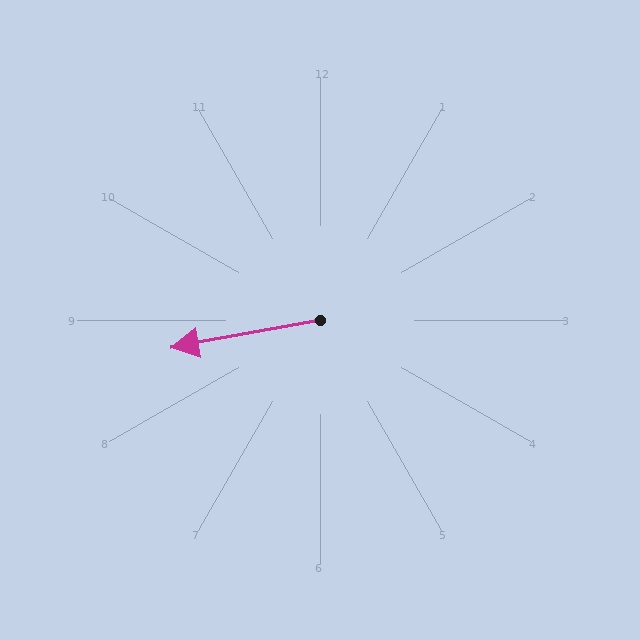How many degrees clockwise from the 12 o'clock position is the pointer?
Approximately 260 degrees.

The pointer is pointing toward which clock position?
Roughly 9 o'clock.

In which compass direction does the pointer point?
West.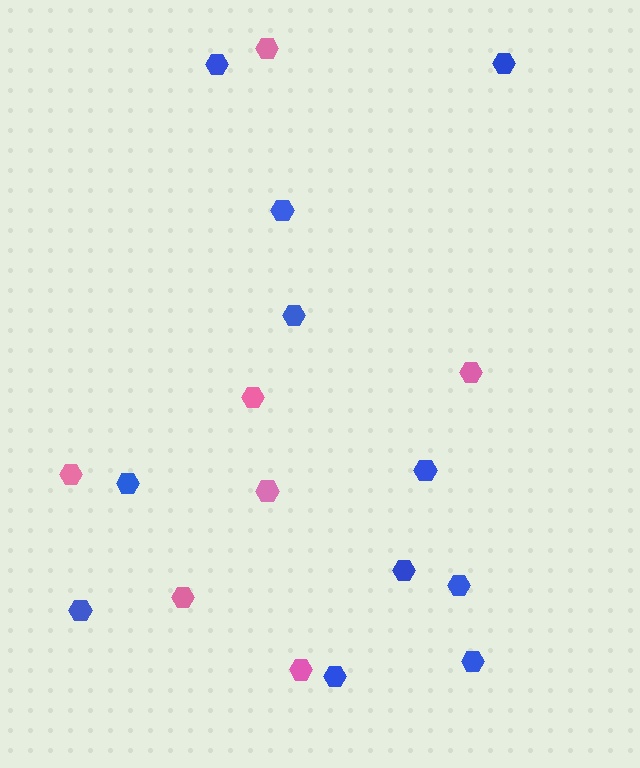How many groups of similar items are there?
There are 2 groups: one group of pink hexagons (7) and one group of blue hexagons (11).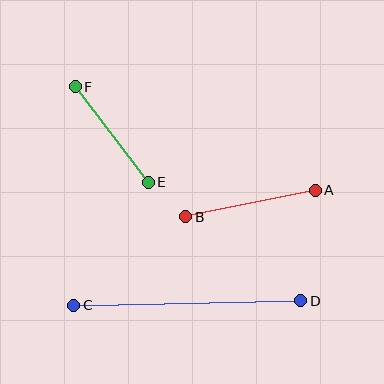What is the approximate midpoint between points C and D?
The midpoint is at approximately (187, 303) pixels.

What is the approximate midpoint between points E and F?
The midpoint is at approximately (112, 135) pixels.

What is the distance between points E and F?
The distance is approximately 120 pixels.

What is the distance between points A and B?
The distance is approximately 132 pixels.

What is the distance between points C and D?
The distance is approximately 227 pixels.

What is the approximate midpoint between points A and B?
The midpoint is at approximately (250, 204) pixels.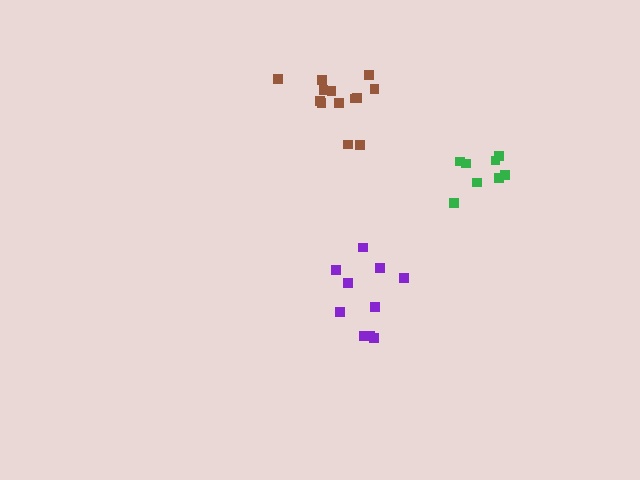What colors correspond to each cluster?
The clusters are colored: purple, brown, green.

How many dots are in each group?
Group 1: 10 dots, Group 2: 13 dots, Group 3: 8 dots (31 total).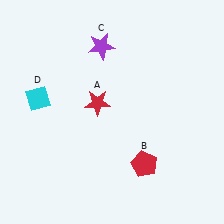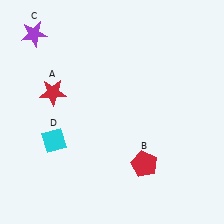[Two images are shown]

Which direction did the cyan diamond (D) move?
The cyan diamond (D) moved down.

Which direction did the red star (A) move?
The red star (A) moved left.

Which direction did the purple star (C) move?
The purple star (C) moved left.